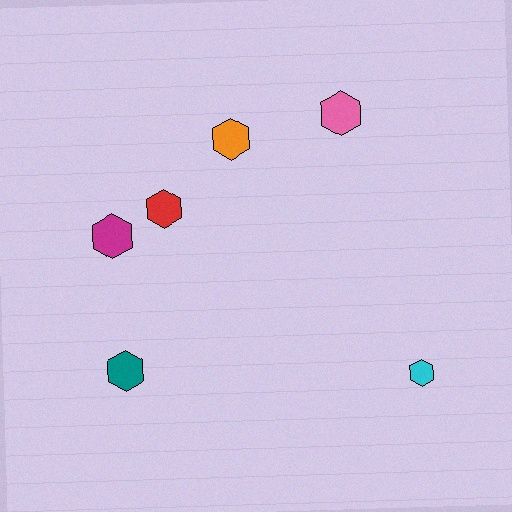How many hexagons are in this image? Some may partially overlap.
There are 6 hexagons.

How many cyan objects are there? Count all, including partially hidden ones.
There is 1 cyan object.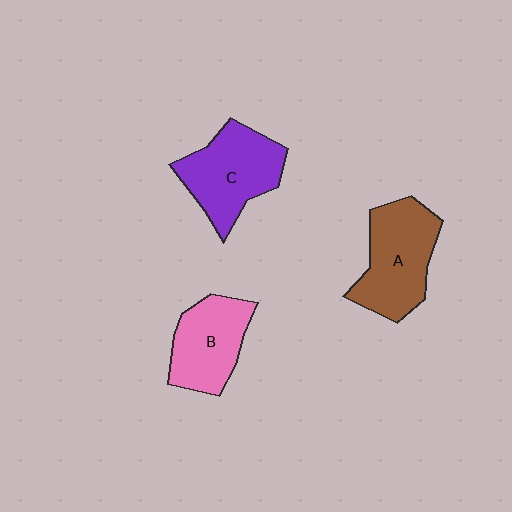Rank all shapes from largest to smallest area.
From largest to smallest: A (brown), C (purple), B (pink).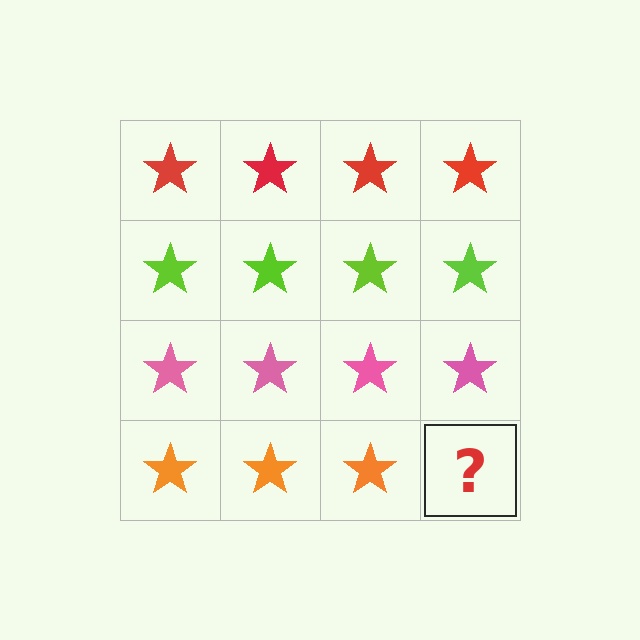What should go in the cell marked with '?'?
The missing cell should contain an orange star.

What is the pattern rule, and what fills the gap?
The rule is that each row has a consistent color. The gap should be filled with an orange star.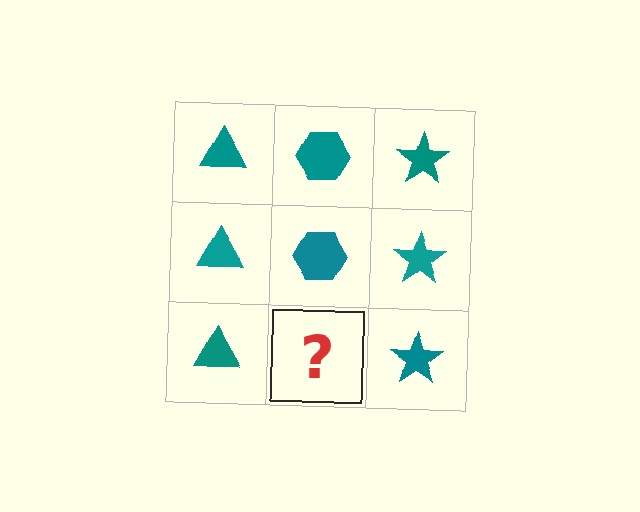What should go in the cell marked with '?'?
The missing cell should contain a teal hexagon.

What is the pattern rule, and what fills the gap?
The rule is that each column has a consistent shape. The gap should be filled with a teal hexagon.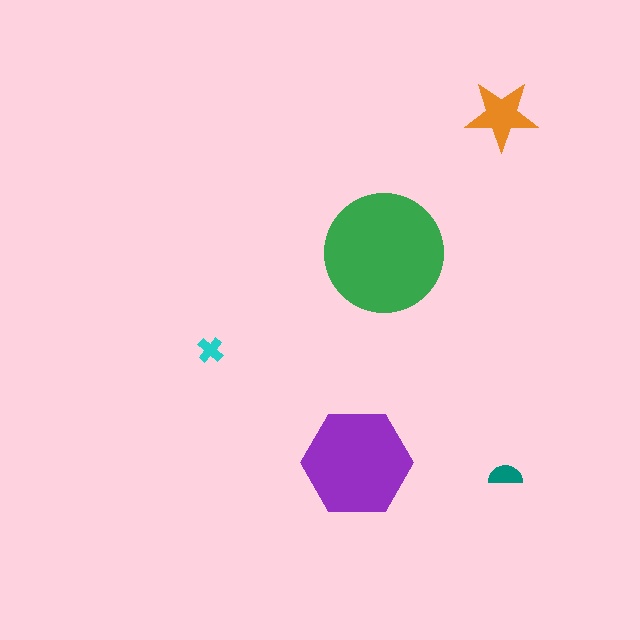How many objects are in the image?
There are 5 objects in the image.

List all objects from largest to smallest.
The green circle, the purple hexagon, the orange star, the teal semicircle, the cyan cross.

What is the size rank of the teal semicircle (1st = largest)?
4th.